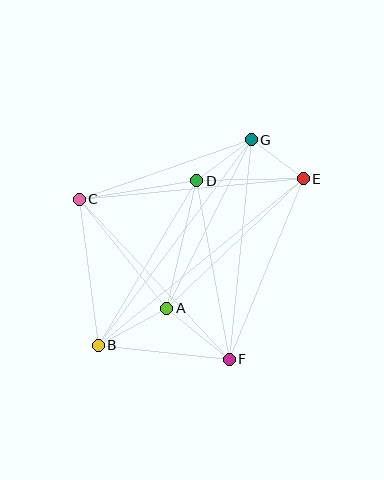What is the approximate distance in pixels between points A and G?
The distance between A and G is approximately 188 pixels.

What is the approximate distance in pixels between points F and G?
The distance between F and G is approximately 220 pixels.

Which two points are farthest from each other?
Points B and E are farthest from each other.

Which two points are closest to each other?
Points E and G are closest to each other.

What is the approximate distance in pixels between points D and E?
The distance between D and E is approximately 106 pixels.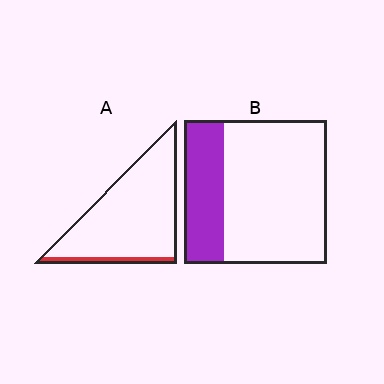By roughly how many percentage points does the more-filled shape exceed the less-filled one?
By roughly 20 percentage points (B over A).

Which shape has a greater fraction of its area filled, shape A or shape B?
Shape B.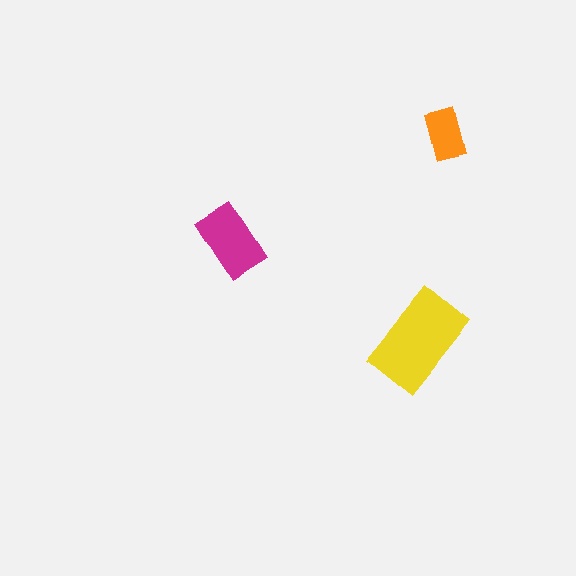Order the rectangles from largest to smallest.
the yellow one, the magenta one, the orange one.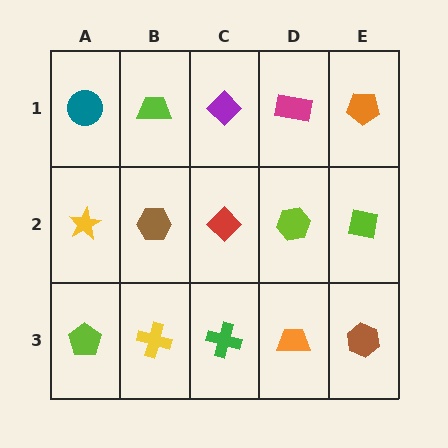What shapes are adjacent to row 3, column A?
A yellow star (row 2, column A), a yellow cross (row 3, column B).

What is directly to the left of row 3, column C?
A yellow cross.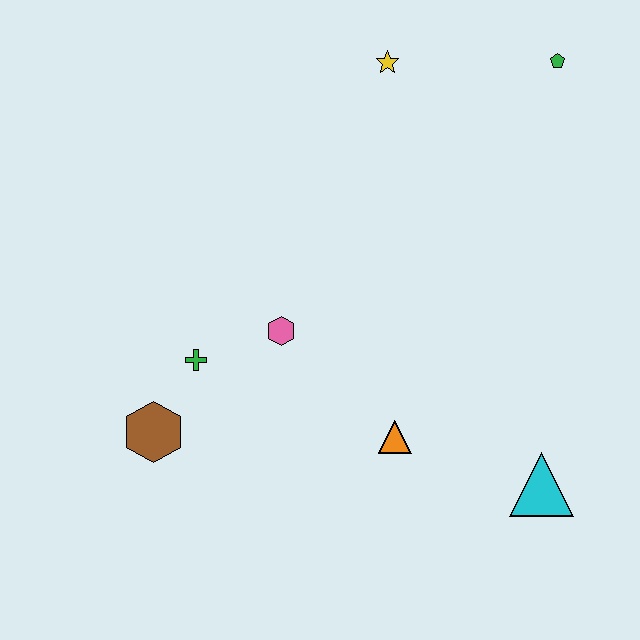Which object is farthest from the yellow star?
The cyan triangle is farthest from the yellow star.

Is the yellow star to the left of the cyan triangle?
Yes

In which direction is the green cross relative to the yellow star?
The green cross is below the yellow star.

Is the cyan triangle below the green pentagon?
Yes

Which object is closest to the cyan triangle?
The orange triangle is closest to the cyan triangle.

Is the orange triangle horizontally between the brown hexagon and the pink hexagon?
No